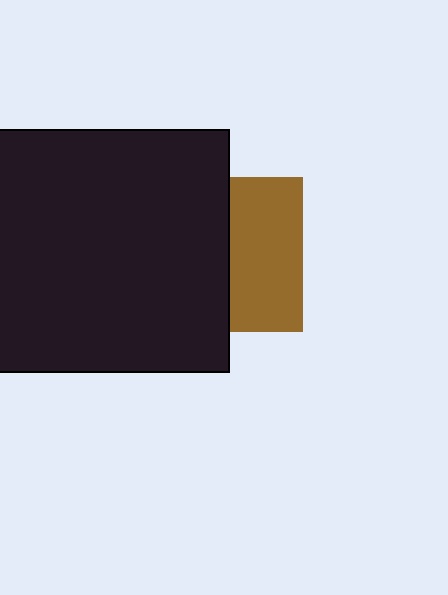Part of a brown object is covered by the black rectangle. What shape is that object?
It is a square.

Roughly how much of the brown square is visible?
About half of it is visible (roughly 47%).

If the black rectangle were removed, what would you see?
You would see the complete brown square.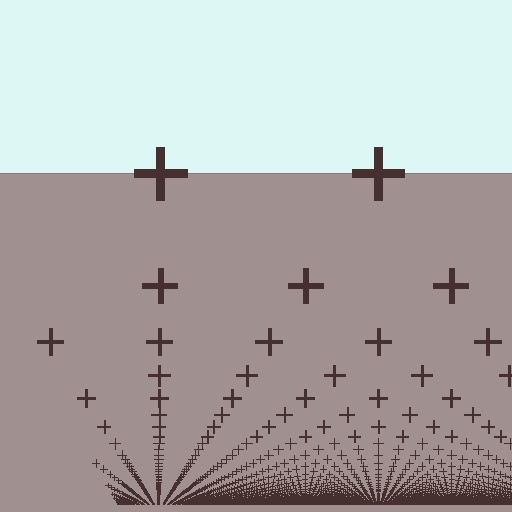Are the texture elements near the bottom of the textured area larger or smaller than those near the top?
Smaller. The gradient is inverted — elements near the bottom are smaller and denser.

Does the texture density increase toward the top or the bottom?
Density increases toward the bottom.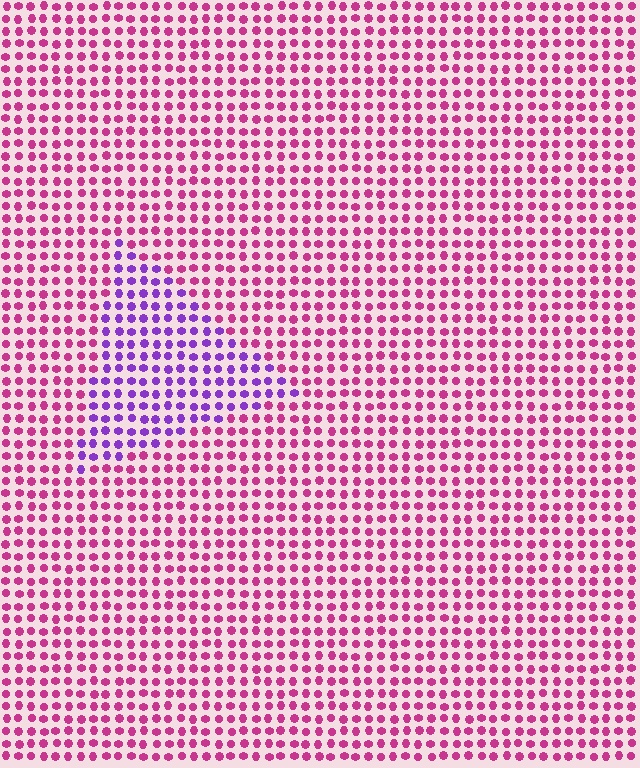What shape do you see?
I see a triangle.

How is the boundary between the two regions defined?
The boundary is defined purely by a slight shift in hue (about 50 degrees). Spacing, size, and orientation are identical on both sides.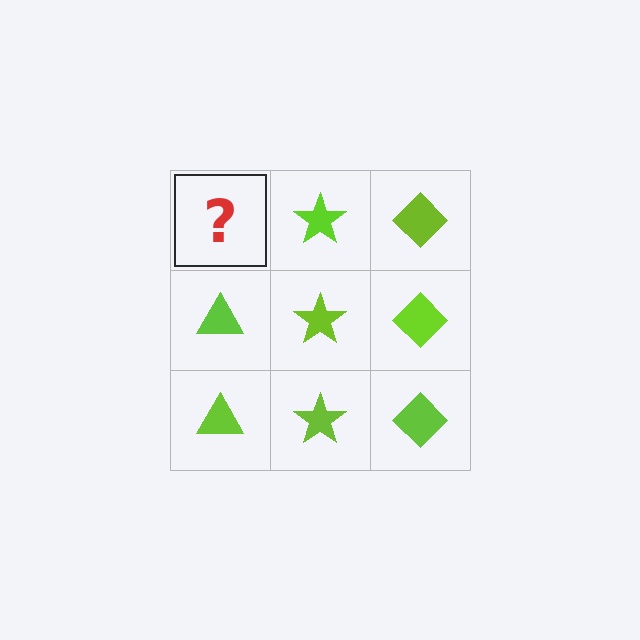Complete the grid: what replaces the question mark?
The question mark should be replaced with a lime triangle.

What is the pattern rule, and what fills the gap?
The rule is that each column has a consistent shape. The gap should be filled with a lime triangle.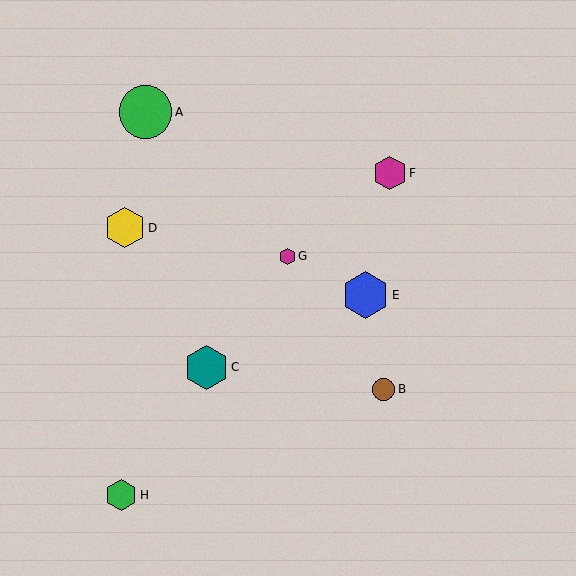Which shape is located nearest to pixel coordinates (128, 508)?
The green hexagon (labeled H) at (121, 495) is nearest to that location.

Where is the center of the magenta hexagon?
The center of the magenta hexagon is at (287, 256).